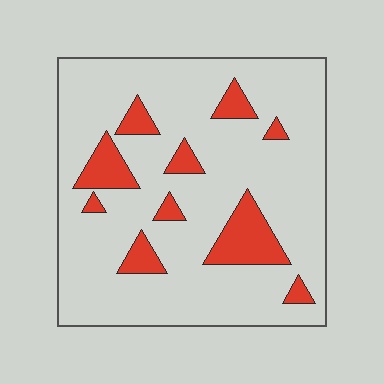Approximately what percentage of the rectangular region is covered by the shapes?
Approximately 15%.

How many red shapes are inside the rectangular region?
10.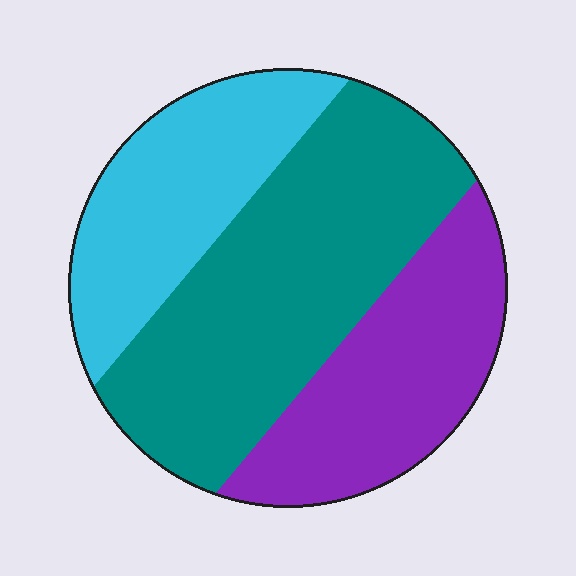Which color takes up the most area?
Teal, at roughly 45%.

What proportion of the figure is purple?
Purple takes up about one quarter (1/4) of the figure.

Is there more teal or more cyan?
Teal.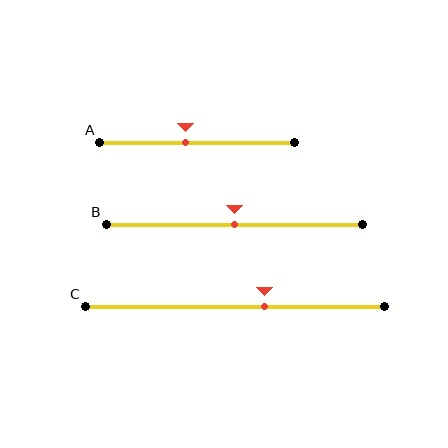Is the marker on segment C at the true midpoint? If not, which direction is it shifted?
No, the marker on segment C is shifted to the right by about 10% of the segment length.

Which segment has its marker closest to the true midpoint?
Segment B has its marker closest to the true midpoint.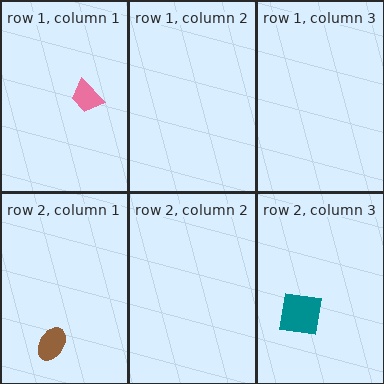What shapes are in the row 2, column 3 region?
The teal square.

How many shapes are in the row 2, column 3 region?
1.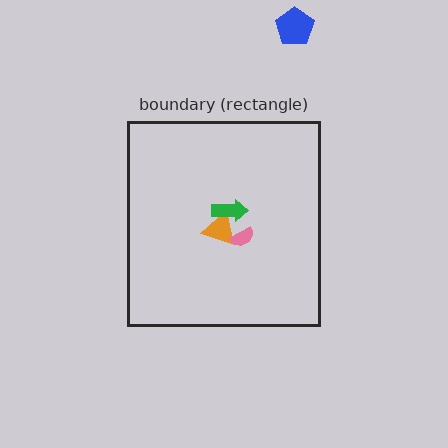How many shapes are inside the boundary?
3 inside, 1 outside.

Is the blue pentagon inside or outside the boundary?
Outside.